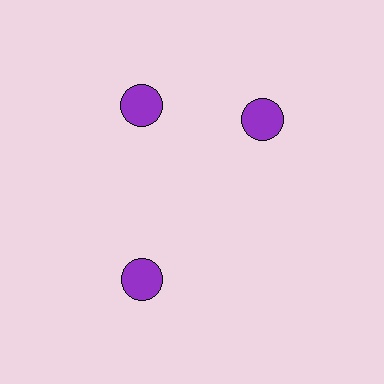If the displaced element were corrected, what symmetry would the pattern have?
It would have 3-fold rotational symmetry — the pattern would map onto itself every 120 degrees.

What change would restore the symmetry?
The symmetry would be restored by rotating it back into even spacing with its neighbors so that all 3 circles sit at equal angles and equal distance from the center.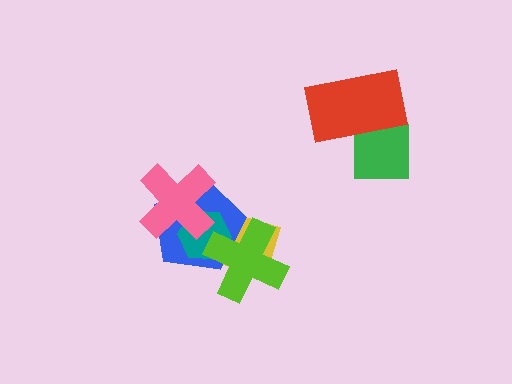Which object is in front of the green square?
The red rectangle is in front of the green square.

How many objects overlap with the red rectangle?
1 object overlaps with the red rectangle.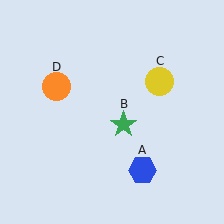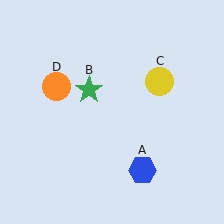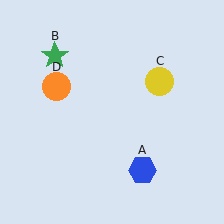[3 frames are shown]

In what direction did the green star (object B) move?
The green star (object B) moved up and to the left.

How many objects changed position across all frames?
1 object changed position: green star (object B).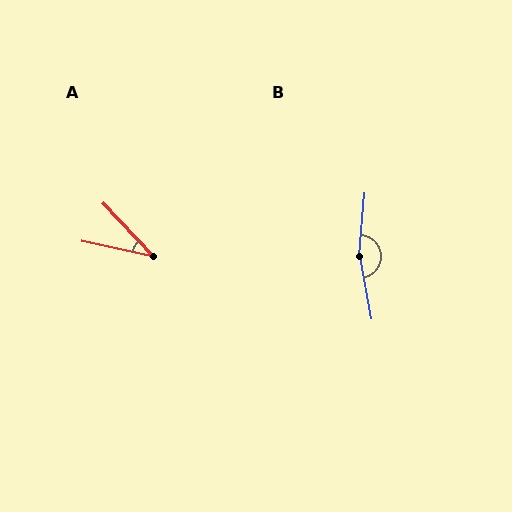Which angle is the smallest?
A, at approximately 34 degrees.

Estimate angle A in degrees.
Approximately 34 degrees.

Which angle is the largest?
B, at approximately 164 degrees.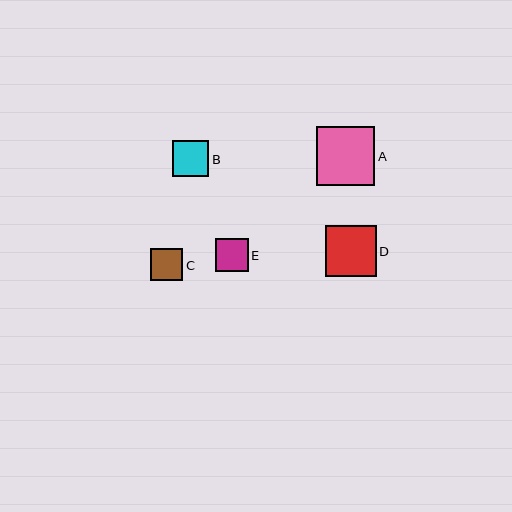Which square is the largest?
Square A is the largest with a size of approximately 59 pixels.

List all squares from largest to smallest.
From largest to smallest: A, D, B, E, C.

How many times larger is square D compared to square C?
Square D is approximately 1.6 times the size of square C.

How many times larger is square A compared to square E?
Square A is approximately 1.8 times the size of square E.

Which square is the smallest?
Square C is the smallest with a size of approximately 32 pixels.